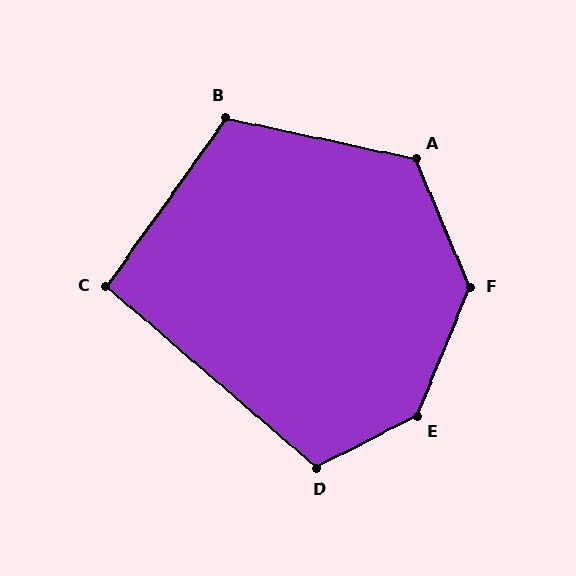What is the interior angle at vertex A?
Approximately 125 degrees (obtuse).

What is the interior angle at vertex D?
Approximately 112 degrees (obtuse).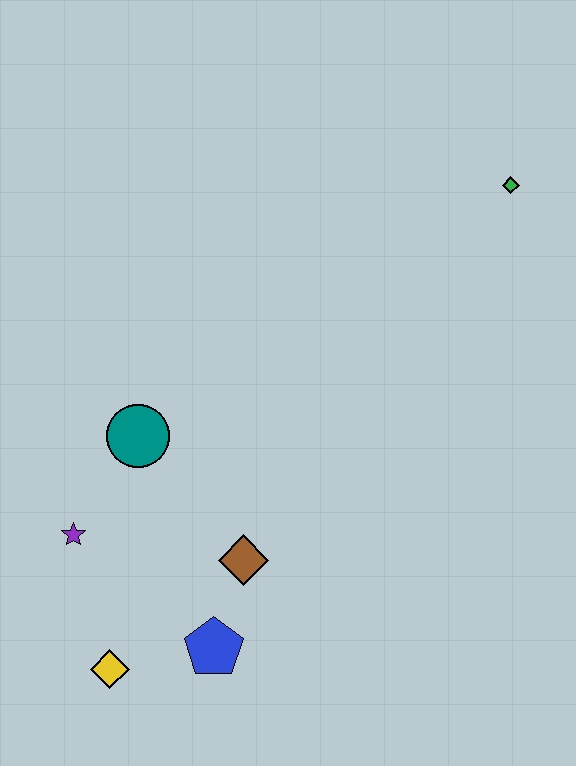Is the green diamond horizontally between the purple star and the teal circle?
No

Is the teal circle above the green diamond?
No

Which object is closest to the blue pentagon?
The brown diamond is closest to the blue pentagon.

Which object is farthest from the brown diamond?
The green diamond is farthest from the brown diamond.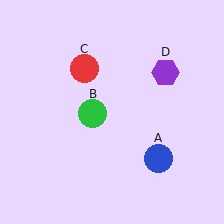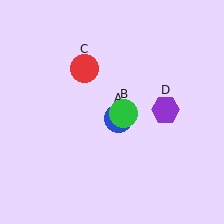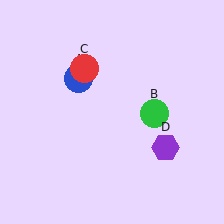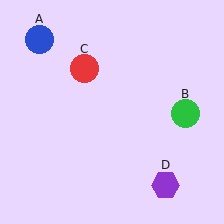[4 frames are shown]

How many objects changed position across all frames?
3 objects changed position: blue circle (object A), green circle (object B), purple hexagon (object D).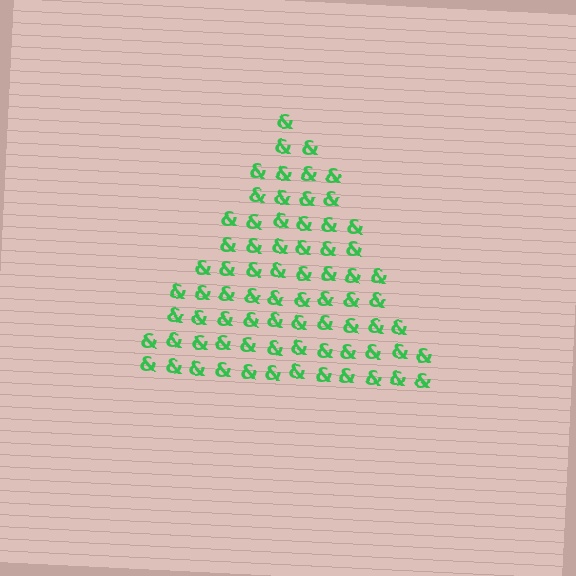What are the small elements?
The small elements are ampersands.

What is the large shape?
The large shape is a triangle.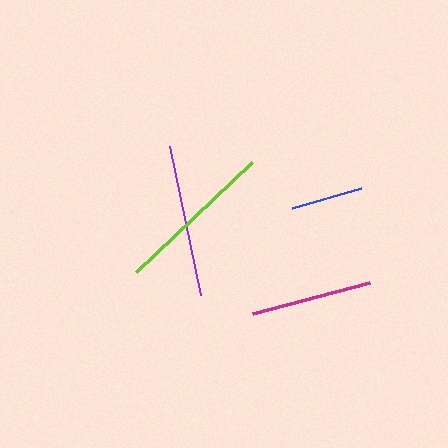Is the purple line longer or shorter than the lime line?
The lime line is longer than the purple line.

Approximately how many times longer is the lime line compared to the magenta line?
The lime line is approximately 1.3 times the length of the magenta line.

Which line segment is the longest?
The lime line is the longest at approximately 159 pixels.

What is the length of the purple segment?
The purple segment is approximately 152 pixels long.